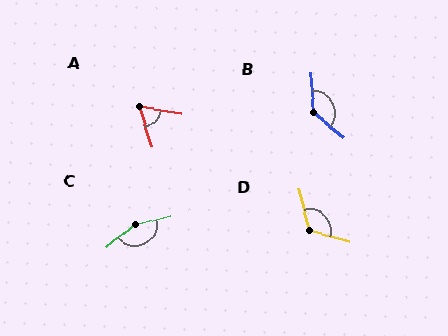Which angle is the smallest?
A, at approximately 63 degrees.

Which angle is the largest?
C, at approximately 154 degrees.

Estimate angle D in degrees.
Approximately 120 degrees.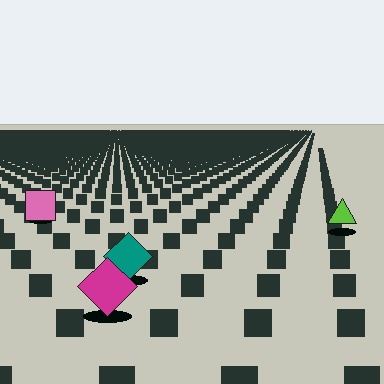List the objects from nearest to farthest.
From nearest to farthest: the magenta diamond, the teal diamond, the lime triangle, the pink square.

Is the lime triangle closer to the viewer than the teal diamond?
No. The teal diamond is closer — you can tell from the texture gradient: the ground texture is coarser near it.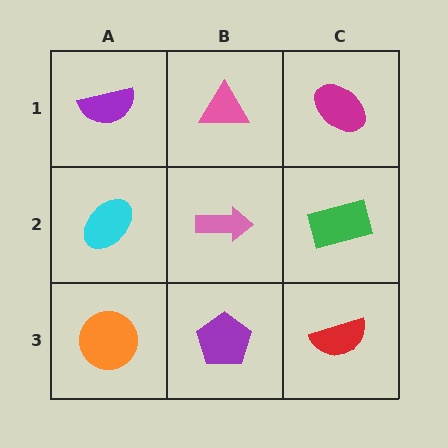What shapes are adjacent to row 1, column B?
A pink arrow (row 2, column B), a purple semicircle (row 1, column A), a magenta ellipse (row 1, column C).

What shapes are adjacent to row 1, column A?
A cyan ellipse (row 2, column A), a pink triangle (row 1, column B).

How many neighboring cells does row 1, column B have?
3.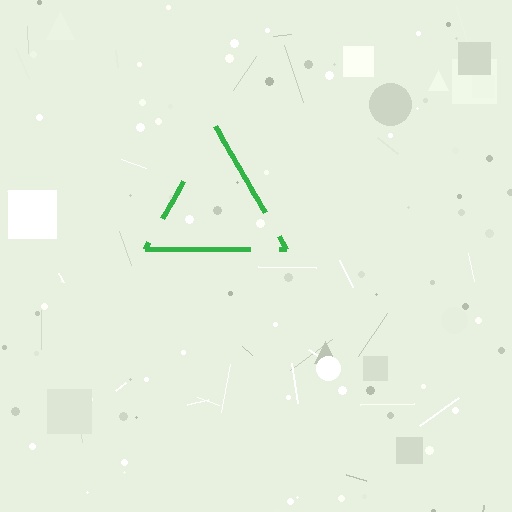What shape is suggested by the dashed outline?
The dashed outline suggests a triangle.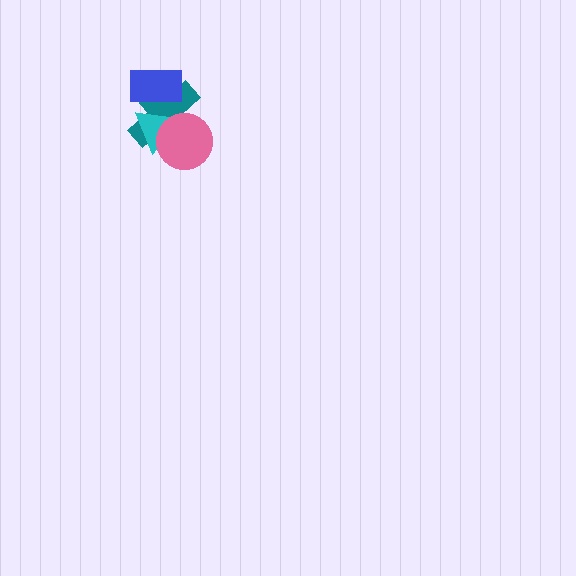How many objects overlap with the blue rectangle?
2 objects overlap with the blue rectangle.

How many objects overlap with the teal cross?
3 objects overlap with the teal cross.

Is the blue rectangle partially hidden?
No, no other shape covers it.